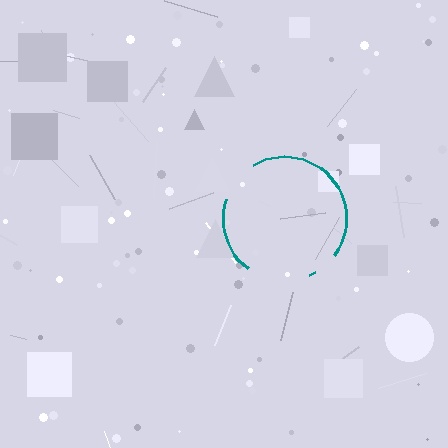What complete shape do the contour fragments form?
The contour fragments form a circle.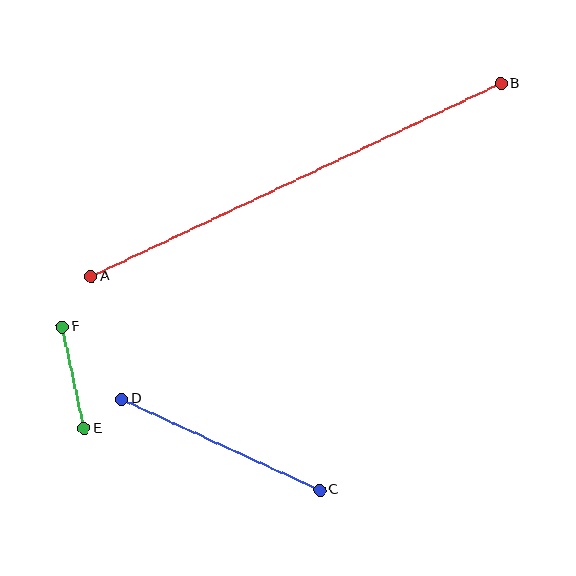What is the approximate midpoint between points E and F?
The midpoint is at approximately (73, 378) pixels.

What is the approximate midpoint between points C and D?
The midpoint is at approximately (221, 445) pixels.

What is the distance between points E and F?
The distance is approximately 104 pixels.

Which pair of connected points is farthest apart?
Points A and B are farthest apart.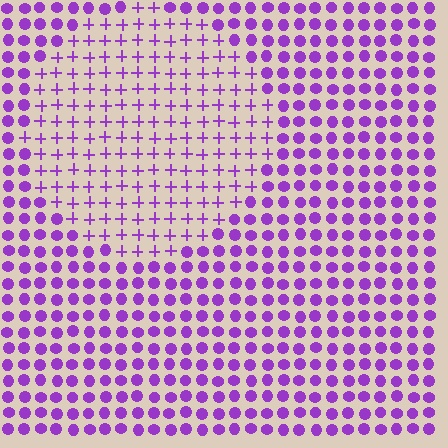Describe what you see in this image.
The image is filled with small purple elements arranged in a uniform grid. A circle-shaped region contains plus signs, while the surrounding area contains circles. The boundary is defined purely by the change in element shape.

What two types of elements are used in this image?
The image uses plus signs inside the circle region and circles outside it.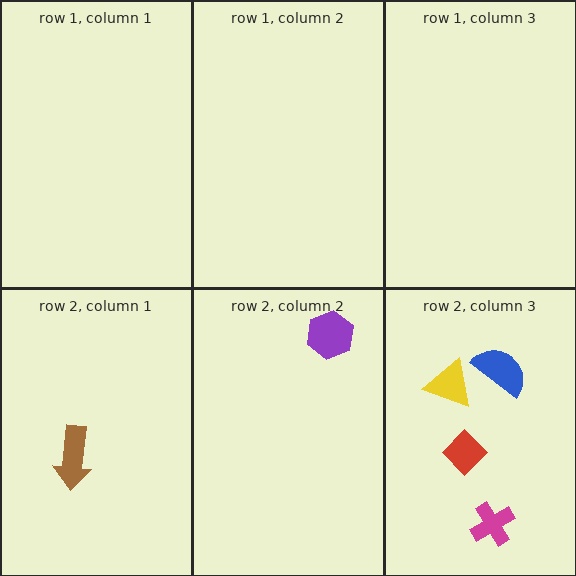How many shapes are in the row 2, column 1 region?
1.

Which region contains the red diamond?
The row 2, column 3 region.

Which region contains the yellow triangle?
The row 2, column 3 region.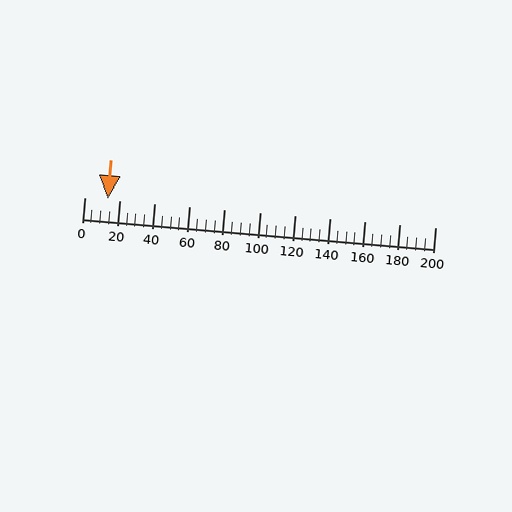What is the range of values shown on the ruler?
The ruler shows values from 0 to 200.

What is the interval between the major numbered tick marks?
The major tick marks are spaced 20 units apart.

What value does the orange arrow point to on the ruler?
The orange arrow points to approximately 13.